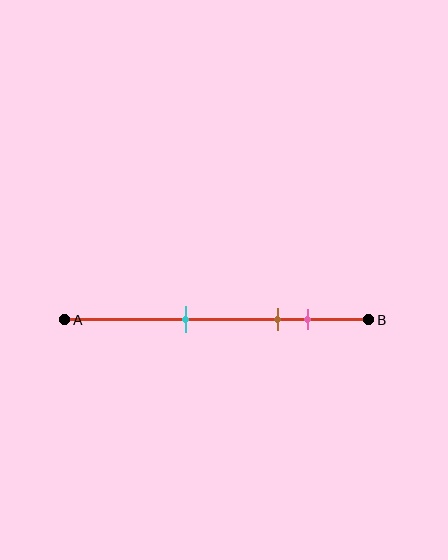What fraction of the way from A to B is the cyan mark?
The cyan mark is approximately 40% (0.4) of the way from A to B.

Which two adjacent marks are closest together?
The brown and pink marks are the closest adjacent pair.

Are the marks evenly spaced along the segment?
No, the marks are not evenly spaced.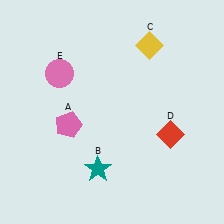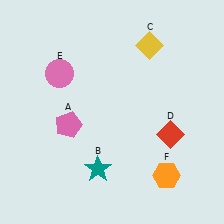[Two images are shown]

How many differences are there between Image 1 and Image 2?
There is 1 difference between the two images.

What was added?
An orange hexagon (F) was added in Image 2.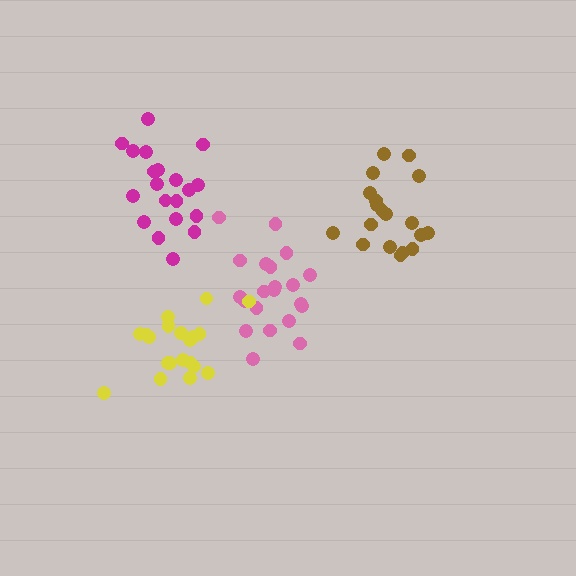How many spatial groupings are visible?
There are 4 spatial groupings.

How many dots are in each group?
Group 1: 19 dots, Group 2: 21 dots, Group 3: 20 dots, Group 4: 20 dots (80 total).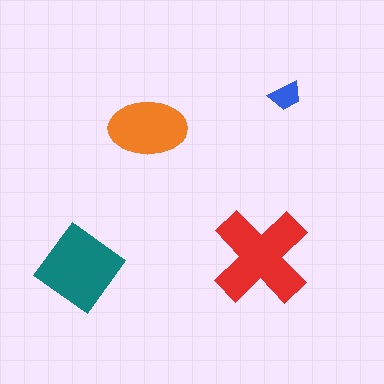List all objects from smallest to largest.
The blue trapezoid, the orange ellipse, the teal diamond, the red cross.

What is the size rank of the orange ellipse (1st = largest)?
3rd.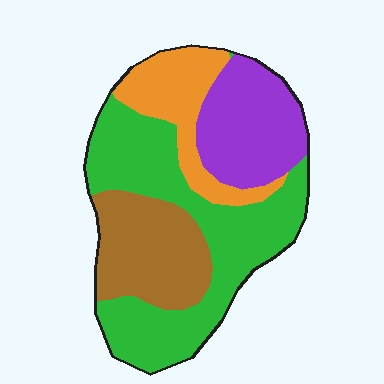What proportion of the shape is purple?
Purple takes up about one fifth (1/5) of the shape.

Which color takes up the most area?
Green, at roughly 40%.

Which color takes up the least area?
Orange, at roughly 15%.